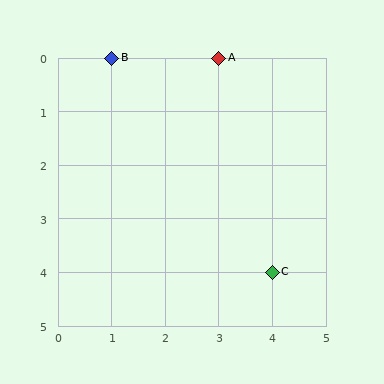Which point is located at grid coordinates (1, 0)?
Point B is at (1, 0).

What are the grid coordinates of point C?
Point C is at grid coordinates (4, 4).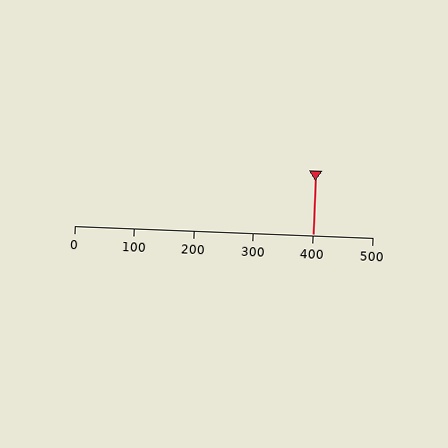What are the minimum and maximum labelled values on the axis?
The axis runs from 0 to 500.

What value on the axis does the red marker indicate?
The marker indicates approximately 400.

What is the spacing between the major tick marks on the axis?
The major ticks are spaced 100 apart.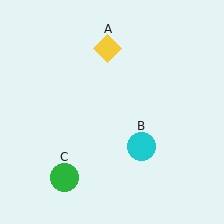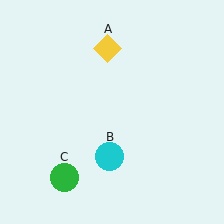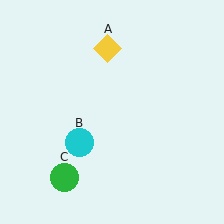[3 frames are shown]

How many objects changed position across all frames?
1 object changed position: cyan circle (object B).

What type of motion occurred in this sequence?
The cyan circle (object B) rotated clockwise around the center of the scene.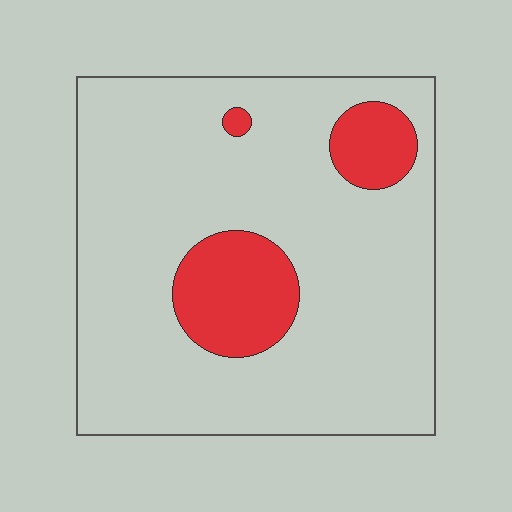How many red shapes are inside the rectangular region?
3.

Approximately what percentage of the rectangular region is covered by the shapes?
Approximately 15%.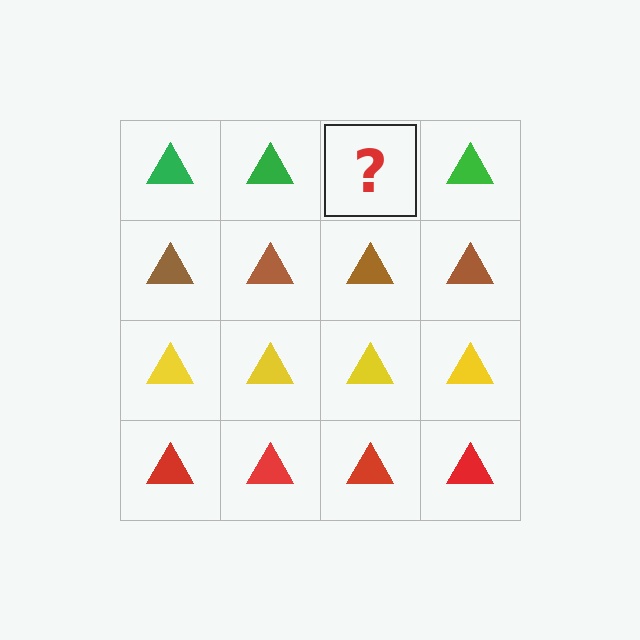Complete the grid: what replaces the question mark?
The question mark should be replaced with a green triangle.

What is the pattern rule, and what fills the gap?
The rule is that each row has a consistent color. The gap should be filled with a green triangle.